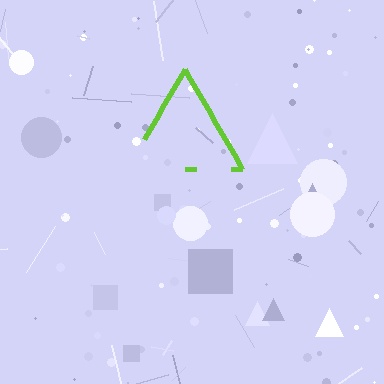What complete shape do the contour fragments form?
The contour fragments form a triangle.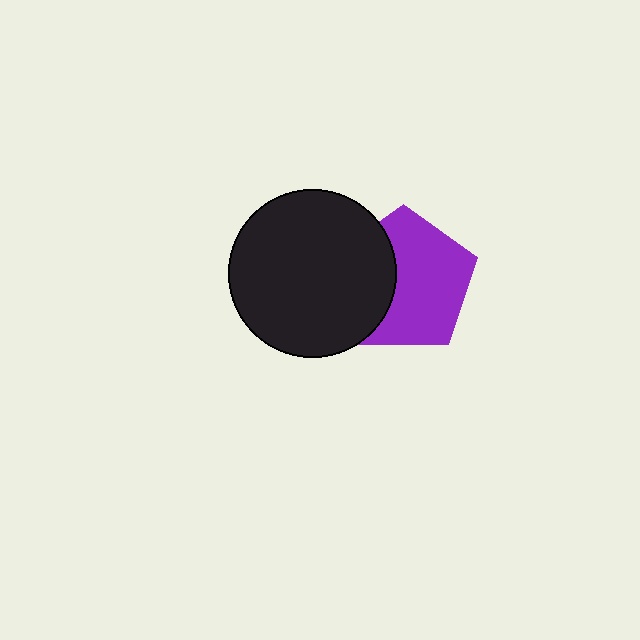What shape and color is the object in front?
The object in front is a black circle.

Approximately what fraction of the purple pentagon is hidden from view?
Roughly 35% of the purple pentagon is hidden behind the black circle.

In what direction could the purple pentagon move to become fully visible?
The purple pentagon could move right. That would shift it out from behind the black circle entirely.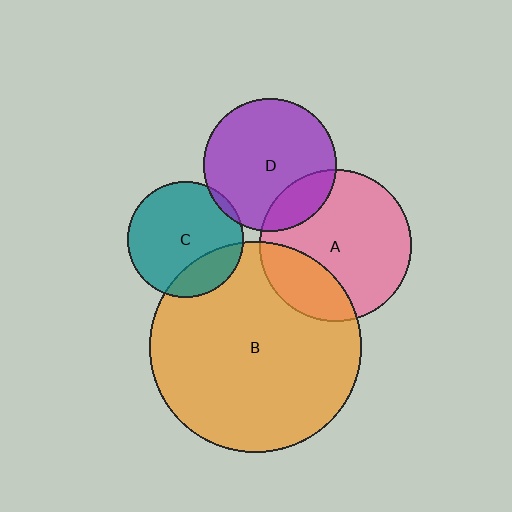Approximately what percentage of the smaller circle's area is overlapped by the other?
Approximately 5%.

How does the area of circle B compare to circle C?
Approximately 3.3 times.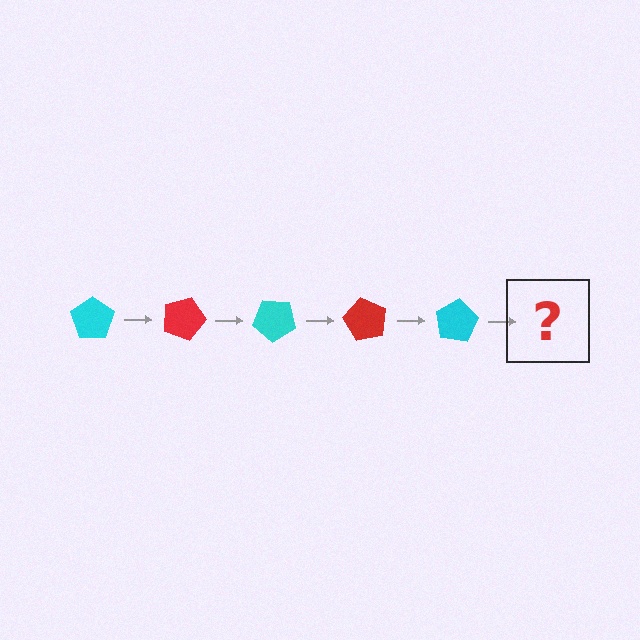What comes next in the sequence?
The next element should be a red pentagon, rotated 100 degrees from the start.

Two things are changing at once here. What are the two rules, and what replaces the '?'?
The two rules are that it rotates 20 degrees each step and the color cycles through cyan and red. The '?' should be a red pentagon, rotated 100 degrees from the start.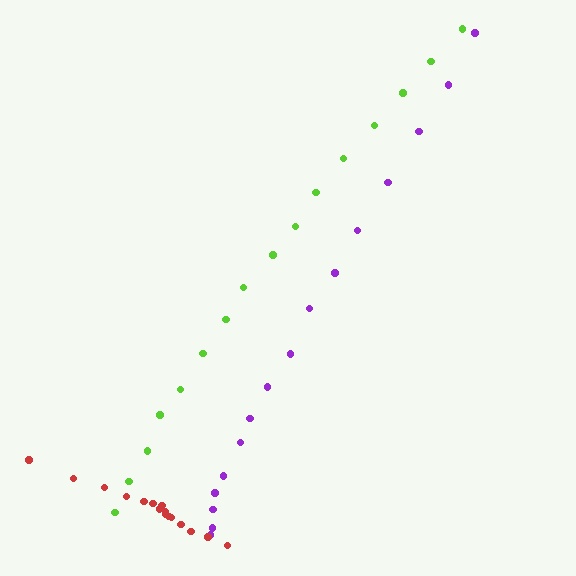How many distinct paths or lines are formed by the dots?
There are 3 distinct paths.